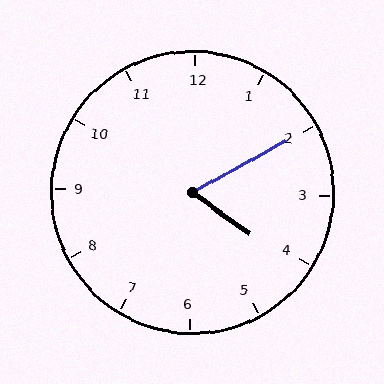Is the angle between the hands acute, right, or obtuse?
It is acute.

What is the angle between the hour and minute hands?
Approximately 65 degrees.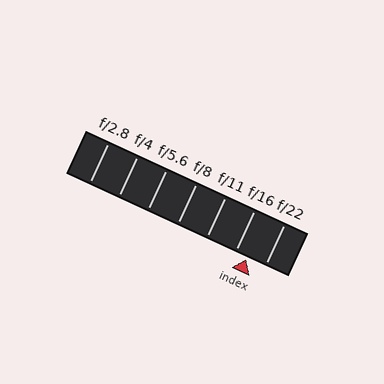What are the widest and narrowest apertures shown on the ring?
The widest aperture shown is f/2.8 and the narrowest is f/22.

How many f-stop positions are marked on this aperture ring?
There are 7 f-stop positions marked.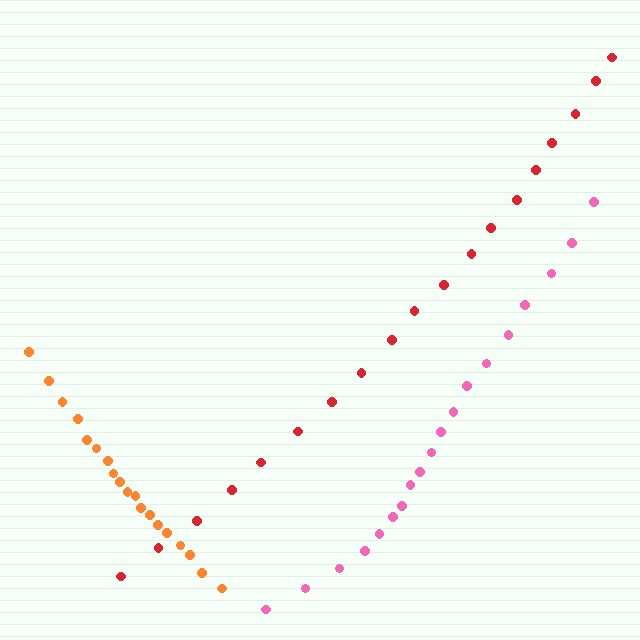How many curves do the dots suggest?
There are 3 distinct paths.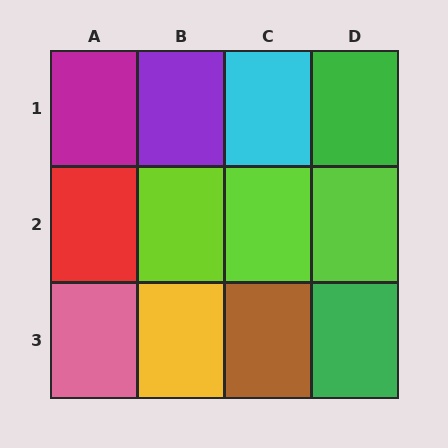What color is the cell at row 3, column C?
Brown.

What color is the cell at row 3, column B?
Yellow.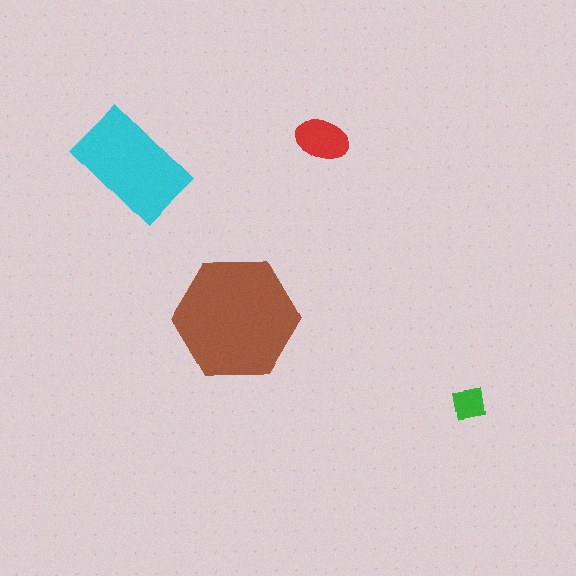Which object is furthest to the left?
The cyan rectangle is leftmost.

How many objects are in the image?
There are 4 objects in the image.